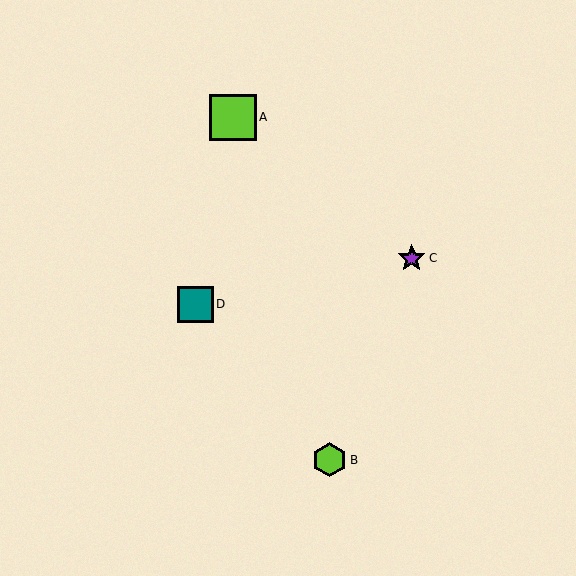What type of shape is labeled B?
Shape B is a lime hexagon.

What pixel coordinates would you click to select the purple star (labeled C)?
Click at (412, 258) to select the purple star C.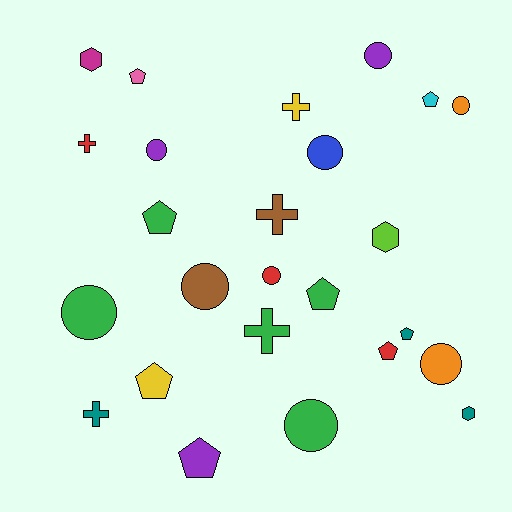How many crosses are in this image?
There are 5 crosses.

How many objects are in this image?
There are 25 objects.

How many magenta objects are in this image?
There is 1 magenta object.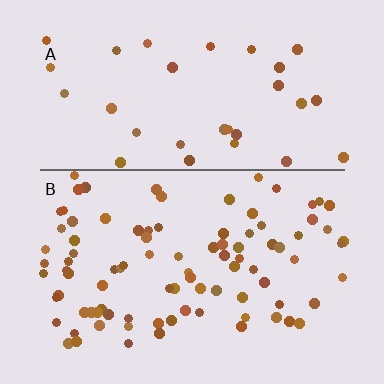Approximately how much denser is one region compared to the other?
Approximately 2.8× — region B over region A.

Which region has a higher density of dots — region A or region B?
B (the bottom).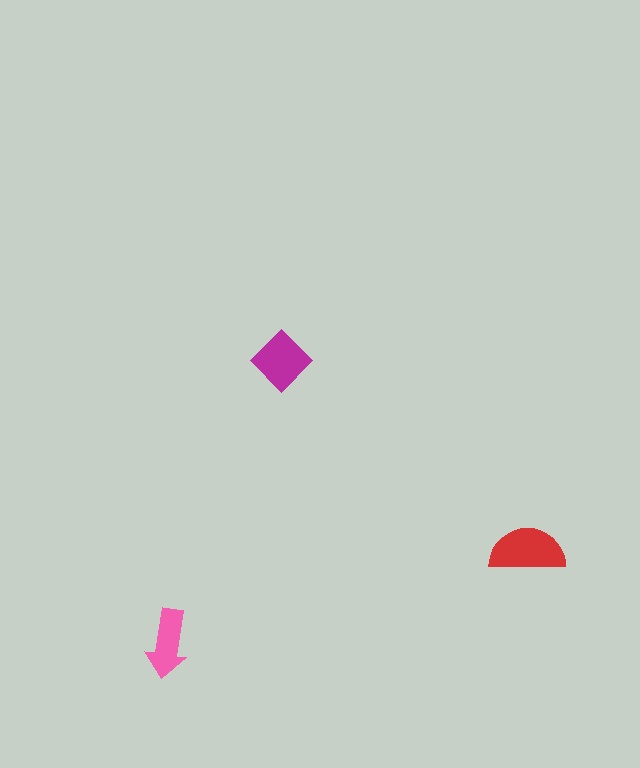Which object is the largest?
The red semicircle.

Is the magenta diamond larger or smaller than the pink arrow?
Larger.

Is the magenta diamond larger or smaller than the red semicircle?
Smaller.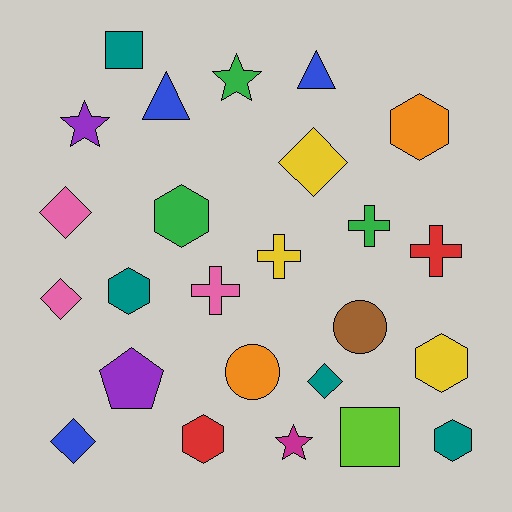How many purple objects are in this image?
There are 2 purple objects.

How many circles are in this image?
There are 2 circles.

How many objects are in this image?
There are 25 objects.